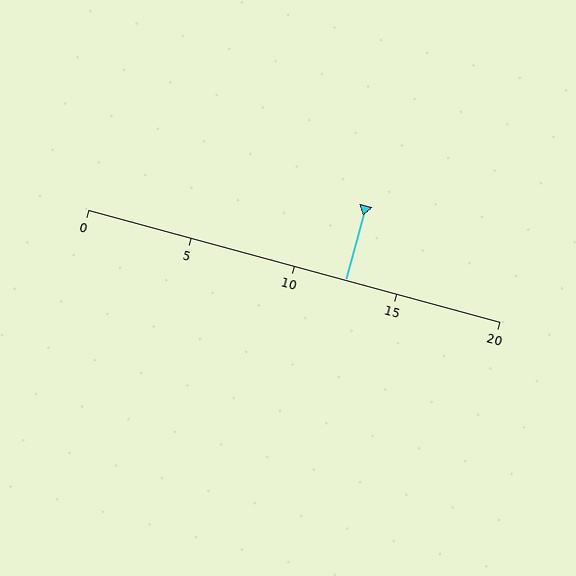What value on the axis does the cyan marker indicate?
The marker indicates approximately 12.5.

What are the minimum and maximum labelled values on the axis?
The axis runs from 0 to 20.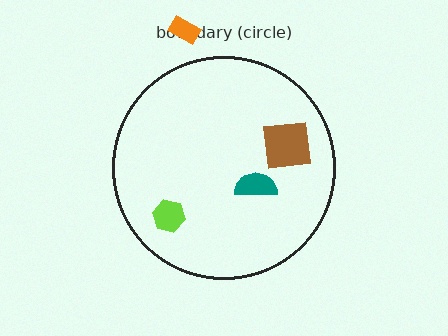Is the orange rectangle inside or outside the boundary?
Outside.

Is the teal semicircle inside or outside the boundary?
Inside.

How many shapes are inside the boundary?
3 inside, 1 outside.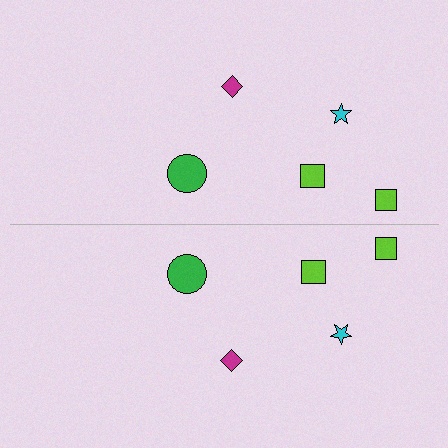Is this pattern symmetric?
Yes, this pattern has bilateral (reflection) symmetry.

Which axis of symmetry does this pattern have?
The pattern has a horizontal axis of symmetry running through the center of the image.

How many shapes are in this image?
There are 10 shapes in this image.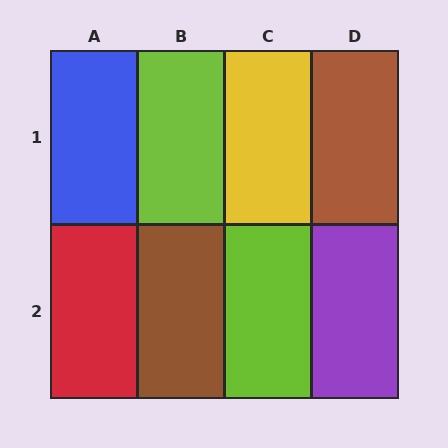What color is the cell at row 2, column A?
Red.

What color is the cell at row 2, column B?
Brown.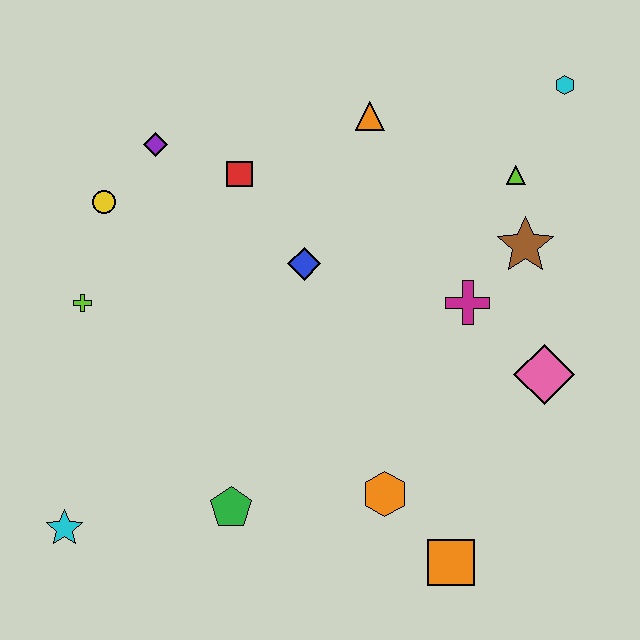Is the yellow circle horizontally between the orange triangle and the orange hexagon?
No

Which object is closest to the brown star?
The lime triangle is closest to the brown star.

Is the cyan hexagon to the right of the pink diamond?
Yes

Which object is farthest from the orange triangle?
The cyan star is farthest from the orange triangle.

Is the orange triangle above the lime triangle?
Yes